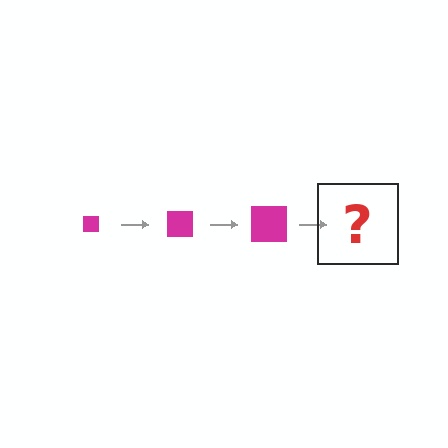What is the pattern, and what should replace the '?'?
The pattern is that the square gets progressively larger each step. The '?' should be a magenta square, larger than the previous one.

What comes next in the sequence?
The next element should be a magenta square, larger than the previous one.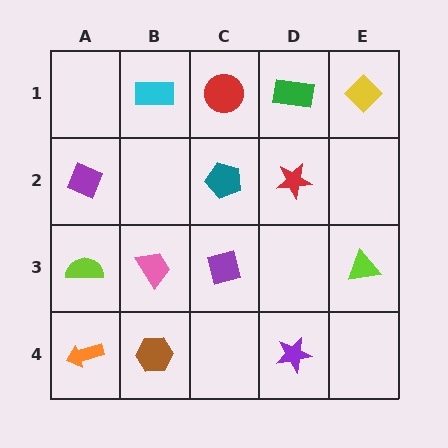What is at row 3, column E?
A lime triangle.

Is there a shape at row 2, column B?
No, that cell is empty.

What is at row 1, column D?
A green rectangle.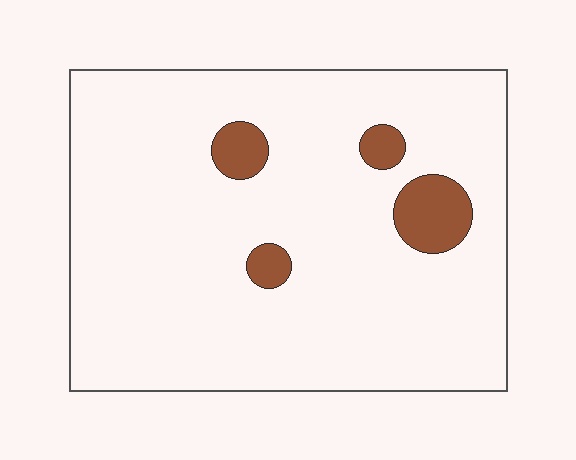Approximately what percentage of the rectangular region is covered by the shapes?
Approximately 10%.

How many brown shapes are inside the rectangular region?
4.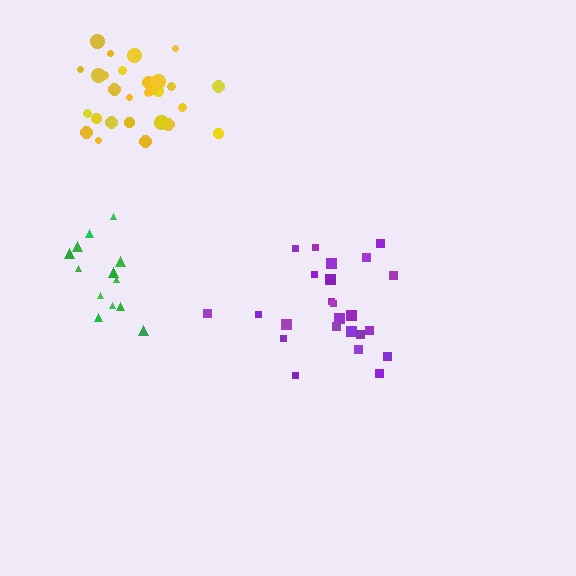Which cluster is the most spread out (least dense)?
Purple.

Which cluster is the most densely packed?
Yellow.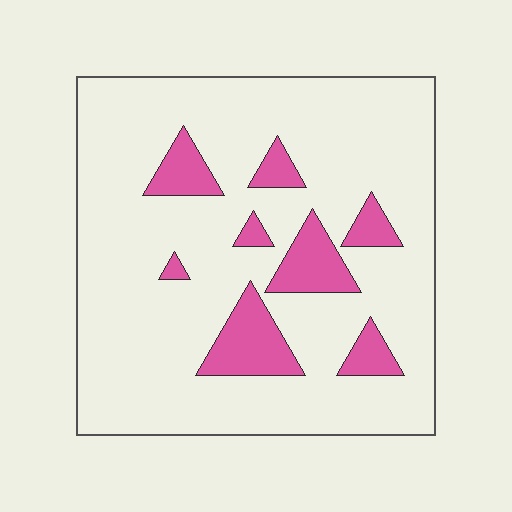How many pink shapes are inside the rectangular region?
8.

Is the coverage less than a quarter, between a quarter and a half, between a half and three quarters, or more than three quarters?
Less than a quarter.